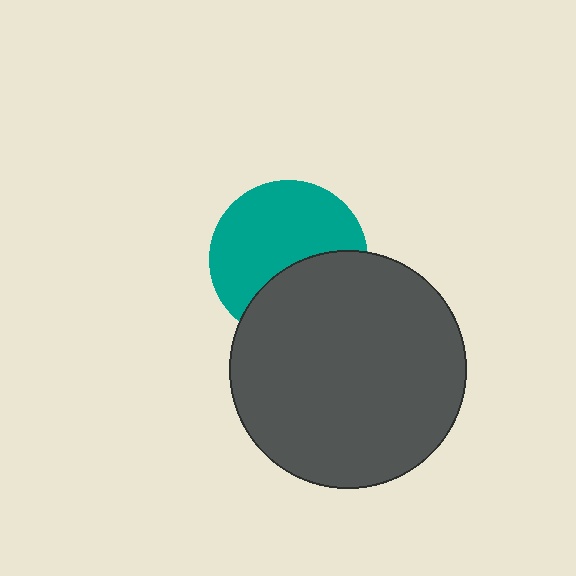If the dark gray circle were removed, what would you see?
You would see the complete teal circle.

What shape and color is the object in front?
The object in front is a dark gray circle.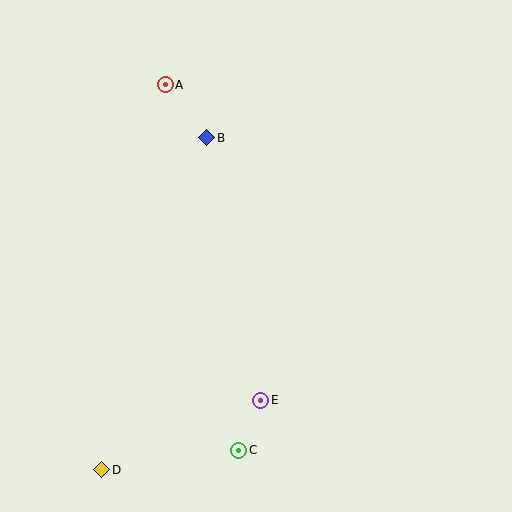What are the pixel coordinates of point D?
Point D is at (102, 470).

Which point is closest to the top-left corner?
Point A is closest to the top-left corner.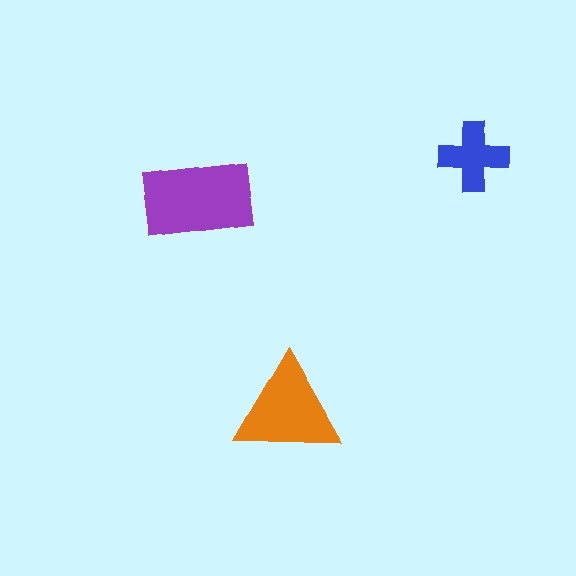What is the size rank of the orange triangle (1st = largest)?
2nd.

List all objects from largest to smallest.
The purple rectangle, the orange triangle, the blue cross.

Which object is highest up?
The blue cross is topmost.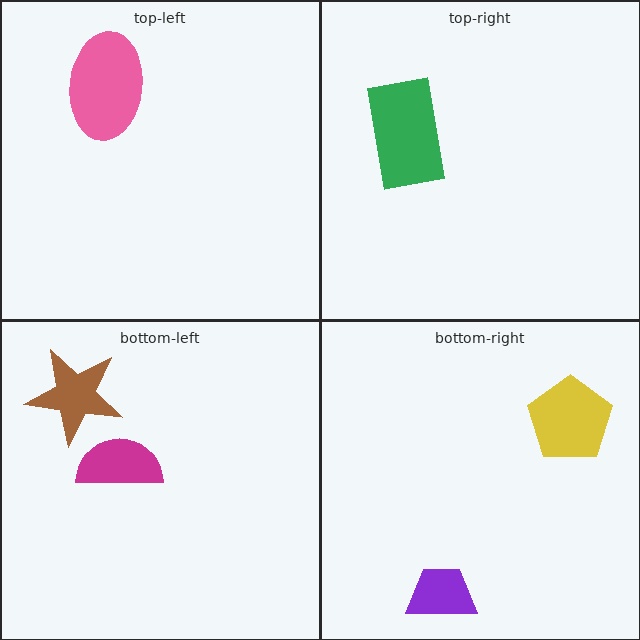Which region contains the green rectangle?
The top-right region.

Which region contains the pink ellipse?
The top-left region.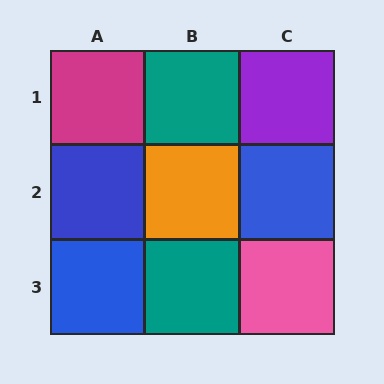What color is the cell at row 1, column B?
Teal.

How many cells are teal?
2 cells are teal.